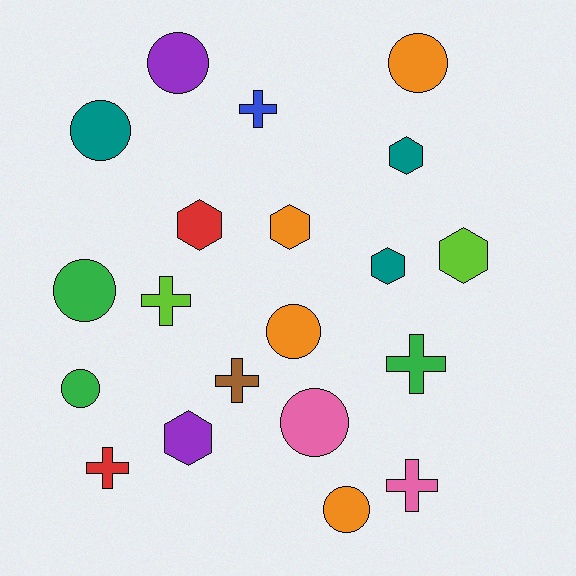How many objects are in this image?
There are 20 objects.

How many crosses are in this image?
There are 6 crosses.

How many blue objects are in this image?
There is 1 blue object.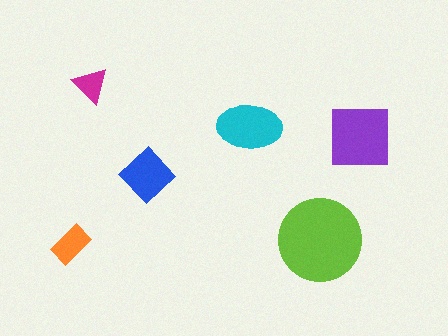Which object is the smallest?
The magenta triangle.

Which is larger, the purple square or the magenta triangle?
The purple square.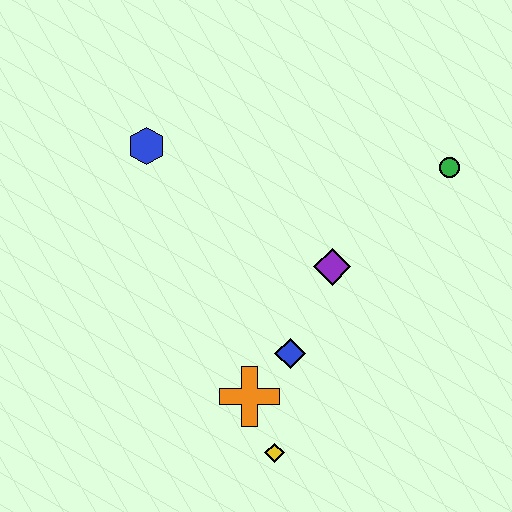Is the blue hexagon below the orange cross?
No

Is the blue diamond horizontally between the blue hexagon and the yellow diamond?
No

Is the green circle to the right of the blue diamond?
Yes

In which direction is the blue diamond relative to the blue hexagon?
The blue diamond is below the blue hexagon.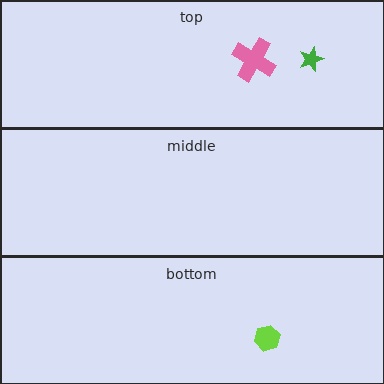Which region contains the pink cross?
The top region.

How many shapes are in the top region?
2.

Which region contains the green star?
The top region.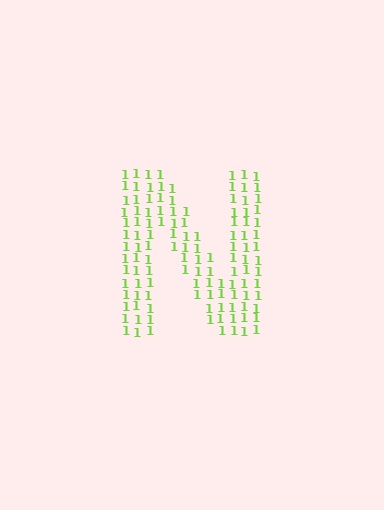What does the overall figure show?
The overall figure shows the letter N.